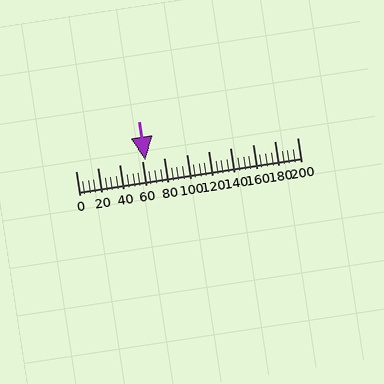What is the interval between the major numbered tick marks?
The major tick marks are spaced 20 units apart.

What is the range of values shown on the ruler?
The ruler shows values from 0 to 200.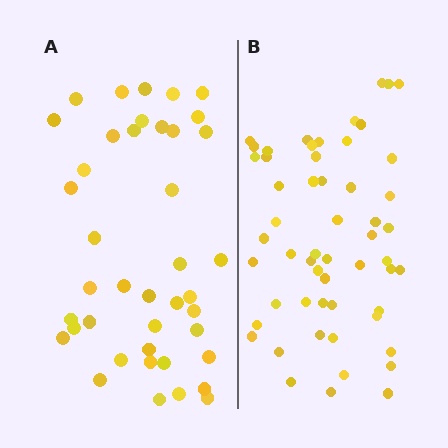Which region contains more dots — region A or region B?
Region B (the right region) has more dots.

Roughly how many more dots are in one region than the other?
Region B has approximately 15 more dots than region A.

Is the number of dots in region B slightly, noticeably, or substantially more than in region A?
Region B has noticeably more, but not dramatically so. The ratio is roughly 1.3 to 1.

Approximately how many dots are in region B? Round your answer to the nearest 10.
About 60 dots. (The exact count is 55, which rounds to 60.)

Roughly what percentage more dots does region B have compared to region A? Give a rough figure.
About 35% more.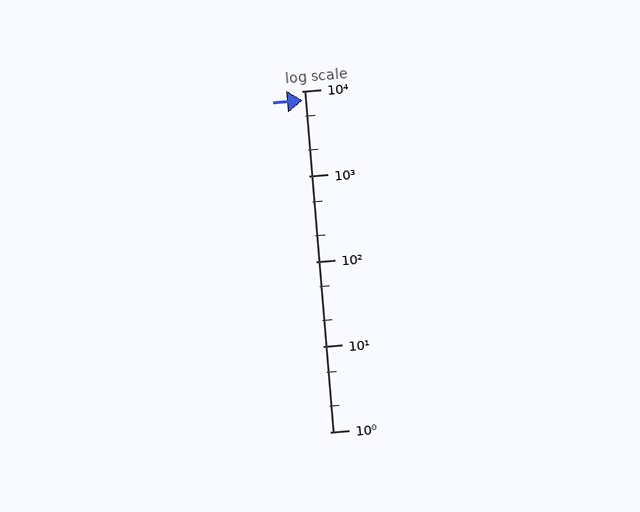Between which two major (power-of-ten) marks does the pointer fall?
The pointer is between 1000 and 10000.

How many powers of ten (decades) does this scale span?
The scale spans 4 decades, from 1 to 10000.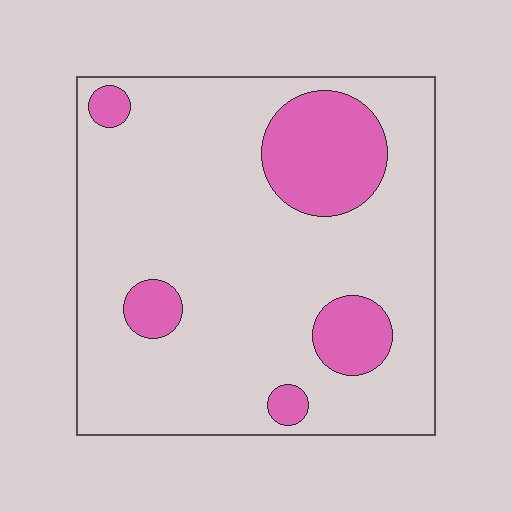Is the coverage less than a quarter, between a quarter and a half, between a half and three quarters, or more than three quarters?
Less than a quarter.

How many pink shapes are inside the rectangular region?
5.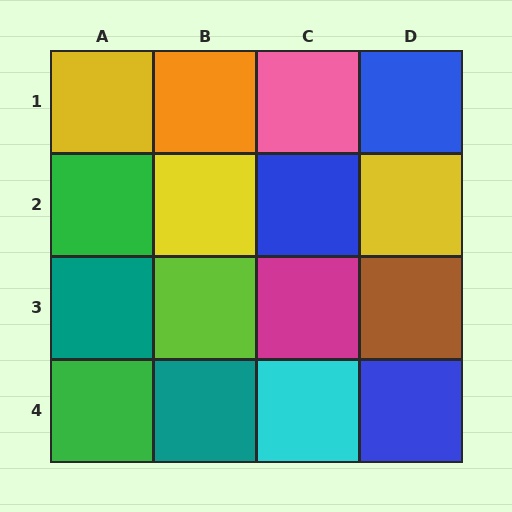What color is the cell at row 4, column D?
Blue.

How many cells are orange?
1 cell is orange.